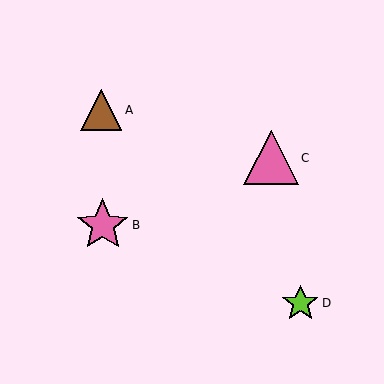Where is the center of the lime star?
The center of the lime star is at (300, 303).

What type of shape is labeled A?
Shape A is a brown triangle.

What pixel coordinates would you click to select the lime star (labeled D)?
Click at (300, 303) to select the lime star D.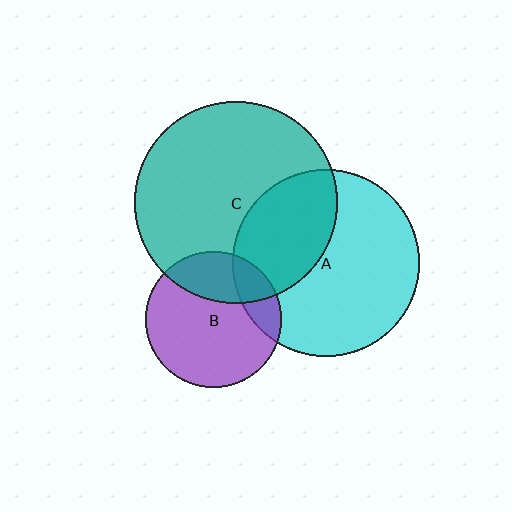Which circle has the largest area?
Circle C (teal).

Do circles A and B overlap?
Yes.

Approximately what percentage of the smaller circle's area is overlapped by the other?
Approximately 15%.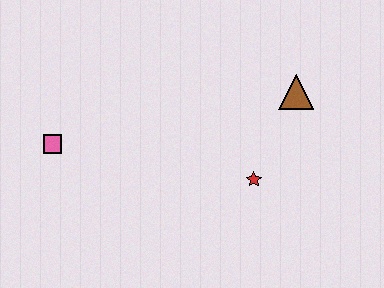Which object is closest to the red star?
The brown triangle is closest to the red star.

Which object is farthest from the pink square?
The brown triangle is farthest from the pink square.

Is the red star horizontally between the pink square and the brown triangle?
Yes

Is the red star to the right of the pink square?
Yes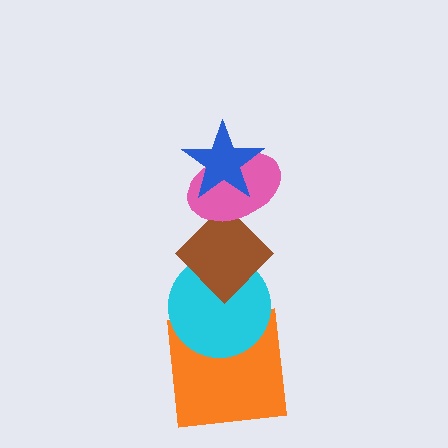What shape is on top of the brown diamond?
The pink ellipse is on top of the brown diamond.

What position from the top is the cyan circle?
The cyan circle is 4th from the top.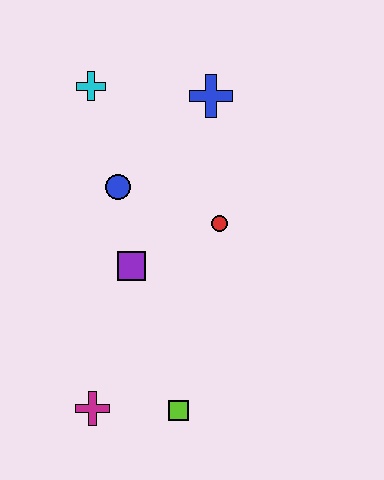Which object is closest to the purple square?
The blue circle is closest to the purple square.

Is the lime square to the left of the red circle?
Yes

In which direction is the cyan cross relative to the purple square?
The cyan cross is above the purple square.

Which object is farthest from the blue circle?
The lime square is farthest from the blue circle.